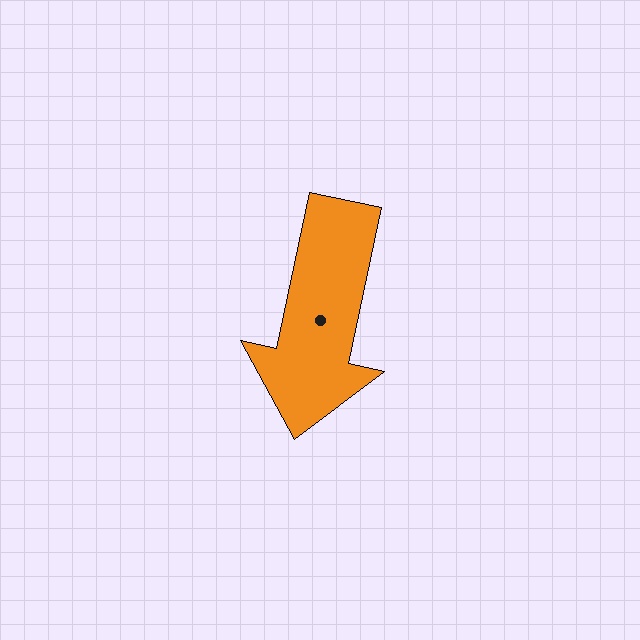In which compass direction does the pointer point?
South.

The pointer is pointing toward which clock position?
Roughly 6 o'clock.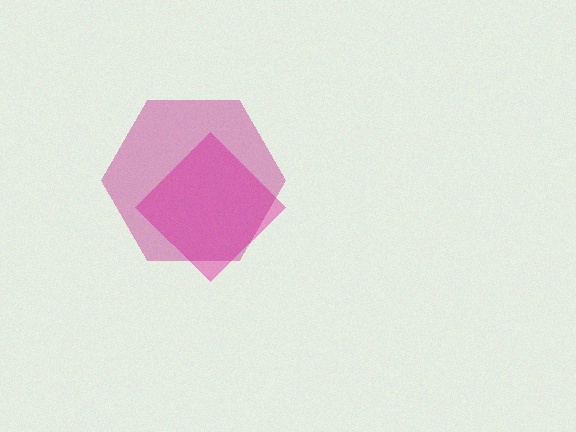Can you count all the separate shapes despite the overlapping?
Yes, there are 2 separate shapes.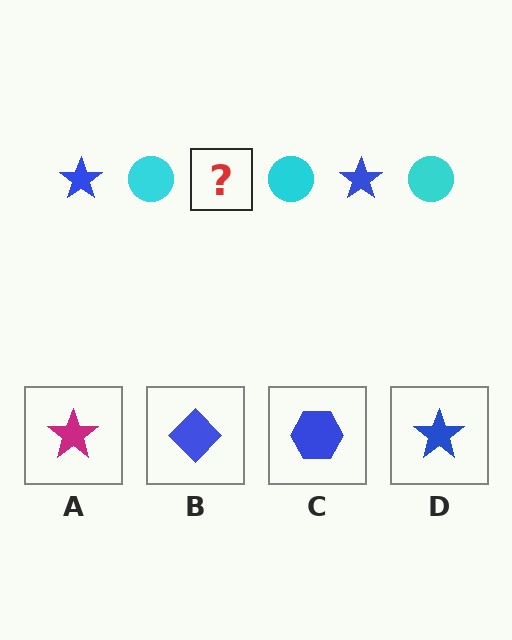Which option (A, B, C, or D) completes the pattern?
D.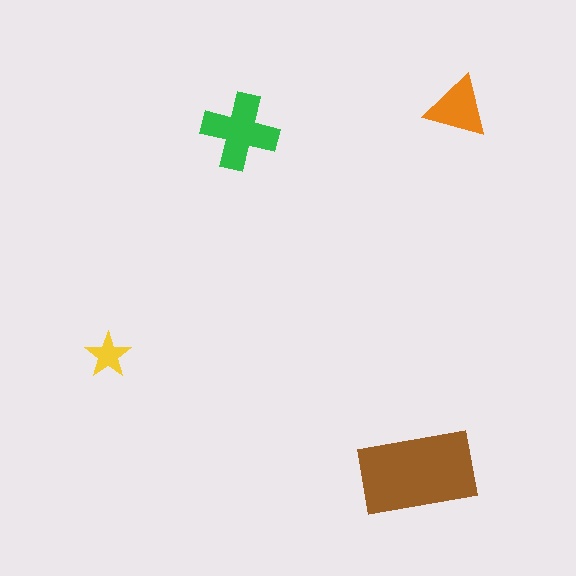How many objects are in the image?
There are 4 objects in the image.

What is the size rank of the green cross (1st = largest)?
2nd.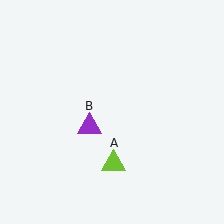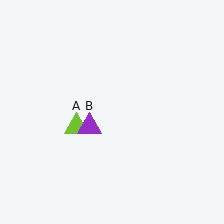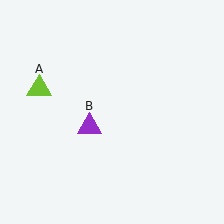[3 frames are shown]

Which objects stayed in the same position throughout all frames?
Purple triangle (object B) remained stationary.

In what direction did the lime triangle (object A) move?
The lime triangle (object A) moved up and to the left.